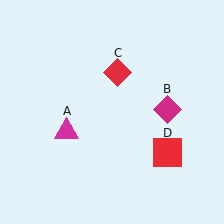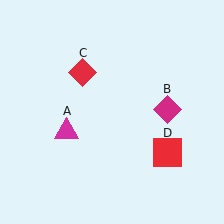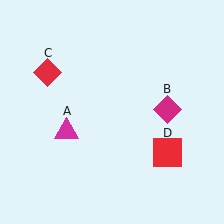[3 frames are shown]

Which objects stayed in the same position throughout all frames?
Magenta triangle (object A) and magenta diamond (object B) and red square (object D) remained stationary.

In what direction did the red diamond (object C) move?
The red diamond (object C) moved left.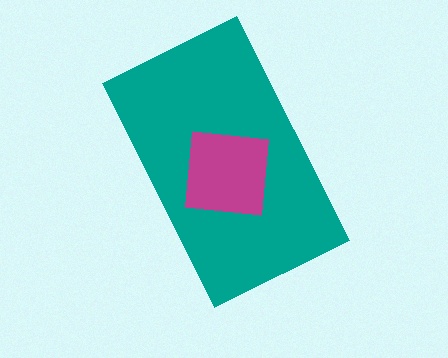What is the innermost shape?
The magenta square.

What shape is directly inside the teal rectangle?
The magenta square.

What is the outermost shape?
The teal rectangle.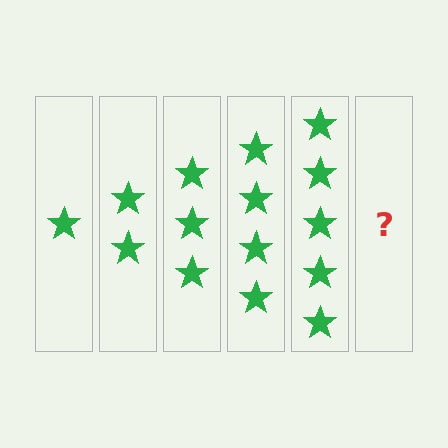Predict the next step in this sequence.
The next step is 6 stars.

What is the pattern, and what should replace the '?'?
The pattern is that each step adds one more star. The '?' should be 6 stars.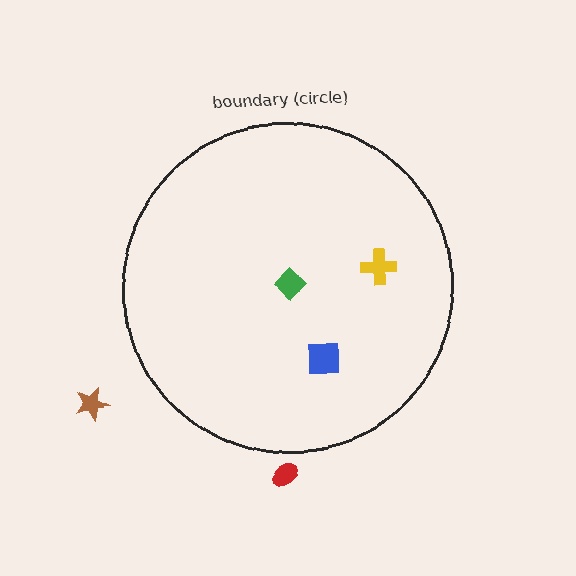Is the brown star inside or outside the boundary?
Outside.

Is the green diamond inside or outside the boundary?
Inside.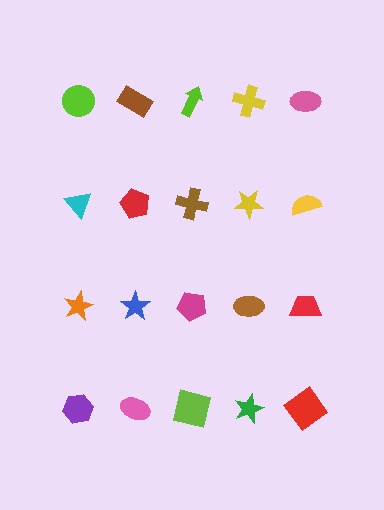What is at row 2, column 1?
A cyan triangle.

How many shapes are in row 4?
5 shapes.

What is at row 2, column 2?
A red pentagon.